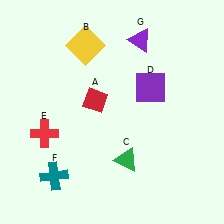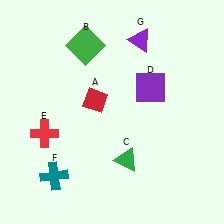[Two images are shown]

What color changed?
The square (B) changed from yellow in Image 1 to green in Image 2.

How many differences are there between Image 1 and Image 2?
There is 1 difference between the two images.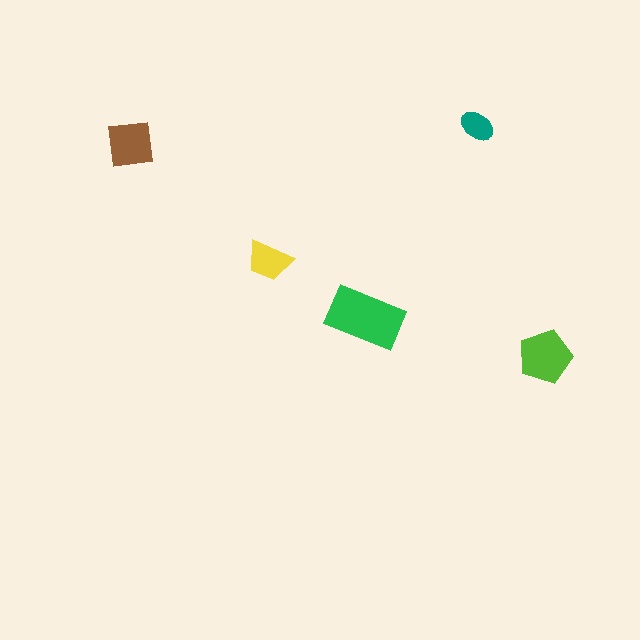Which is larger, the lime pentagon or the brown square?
The lime pentagon.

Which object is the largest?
The green rectangle.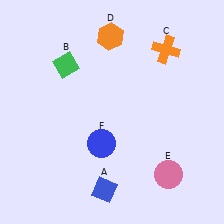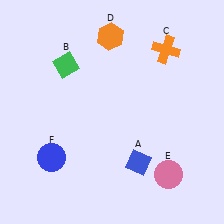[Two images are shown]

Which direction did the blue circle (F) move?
The blue circle (F) moved left.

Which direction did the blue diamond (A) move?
The blue diamond (A) moved right.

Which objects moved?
The objects that moved are: the blue diamond (A), the blue circle (F).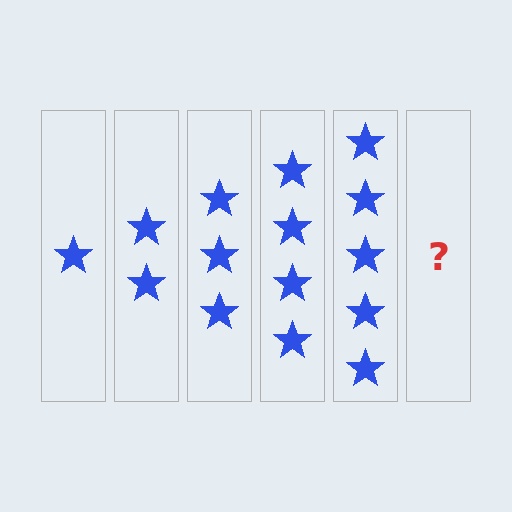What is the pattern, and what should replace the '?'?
The pattern is that each step adds one more star. The '?' should be 6 stars.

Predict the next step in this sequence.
The next step is 6 stars.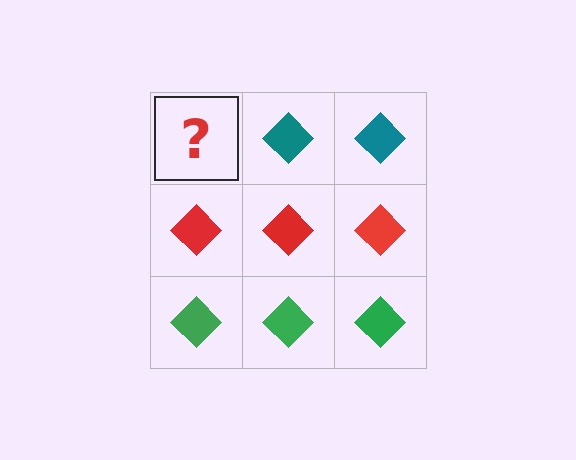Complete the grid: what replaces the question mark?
The question mark should be replaced with a teal diamond.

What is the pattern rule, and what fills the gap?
The rule is that each row has a consistent color. The gap should be filled with a teal diamond.